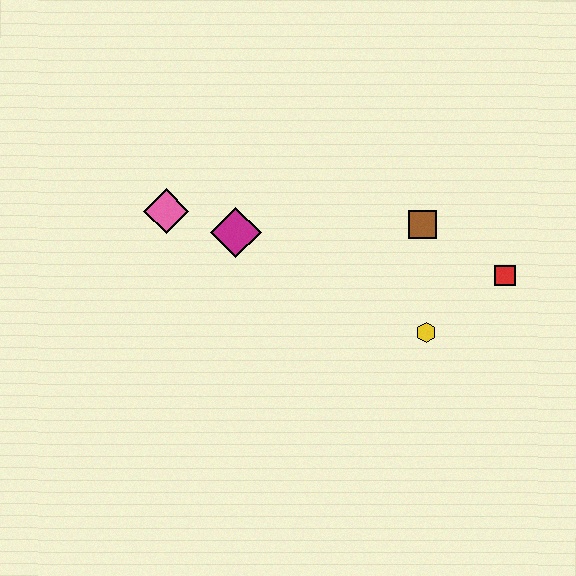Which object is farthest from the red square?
The pink diamond is farthest from the red square.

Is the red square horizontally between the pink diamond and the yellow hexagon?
No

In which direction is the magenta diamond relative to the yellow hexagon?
The magenta diamond is to the left of the yellow hexagon.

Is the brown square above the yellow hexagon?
Yes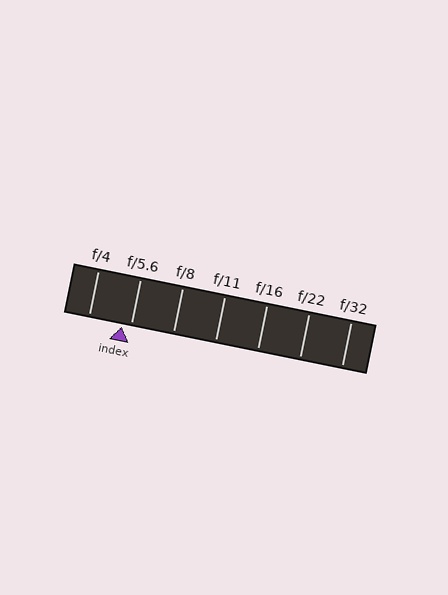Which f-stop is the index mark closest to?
The index mark is closest to f/5.6.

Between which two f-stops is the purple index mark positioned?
The index mark is between f/4 and f/5.6.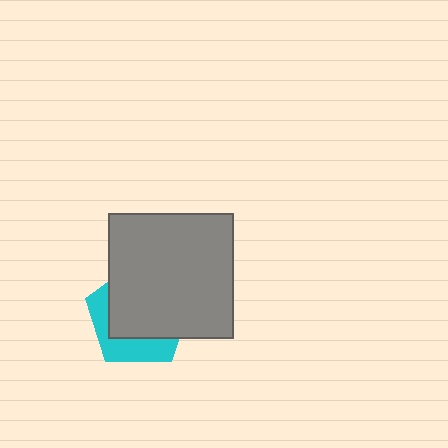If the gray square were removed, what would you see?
You would see the complete cyan pentagon.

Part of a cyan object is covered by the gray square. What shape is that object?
It is a pentagon.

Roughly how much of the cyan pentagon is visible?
A small part of it is visible (roughly 32%).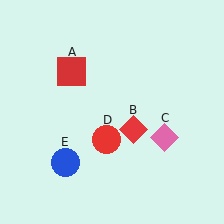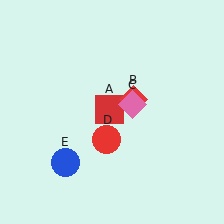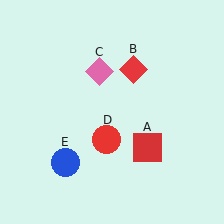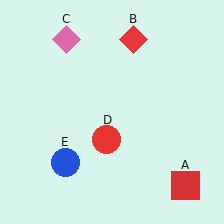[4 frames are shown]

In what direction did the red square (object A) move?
The red square (object A) moved down and to the right.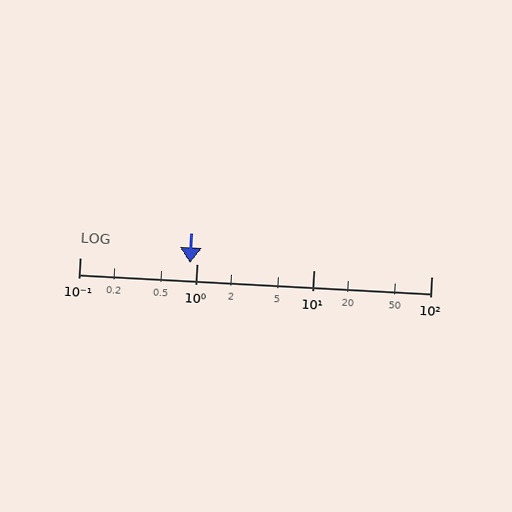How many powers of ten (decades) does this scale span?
The scale spans 3 decades, from 0.1 to 100.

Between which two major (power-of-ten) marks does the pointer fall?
The pointer is between 0.1 and 1.